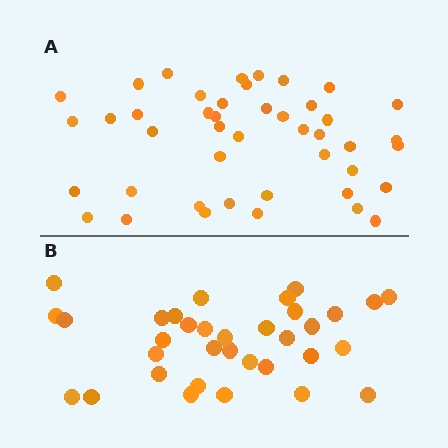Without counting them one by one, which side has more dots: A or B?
Region A (the top region) has more dots.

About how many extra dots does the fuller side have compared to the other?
Region A has roughly 10 or so more dots than region B.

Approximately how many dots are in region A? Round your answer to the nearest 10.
About 40 dots. (The exact count is 44, which rounds to 40.)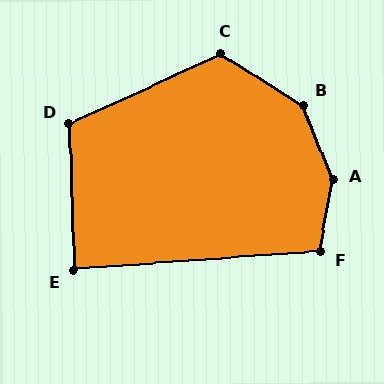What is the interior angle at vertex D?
Approximately 112 degrees (obtuse).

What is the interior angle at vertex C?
Approximately 124 degrees (obtuse).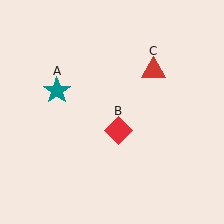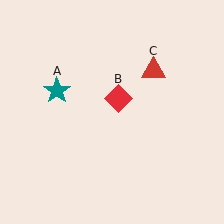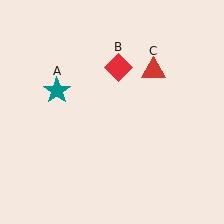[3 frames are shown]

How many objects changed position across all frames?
1 object changed position: red diamond (object B).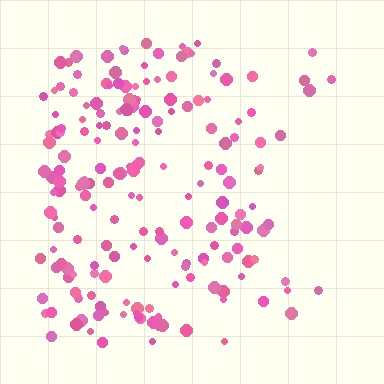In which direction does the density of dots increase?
From right to left, with the left side densest.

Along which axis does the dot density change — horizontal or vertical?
Horizontal.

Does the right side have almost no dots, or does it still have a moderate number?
Still a moderate number, just noticeably fewer than the left.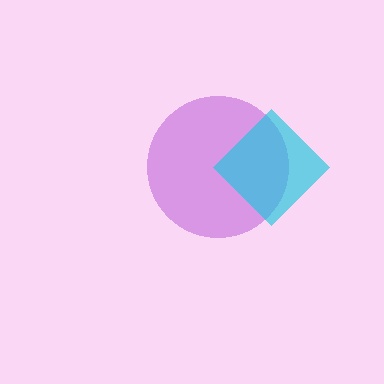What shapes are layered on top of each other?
The layered shapes are: a purple circle, a cyan diamond.